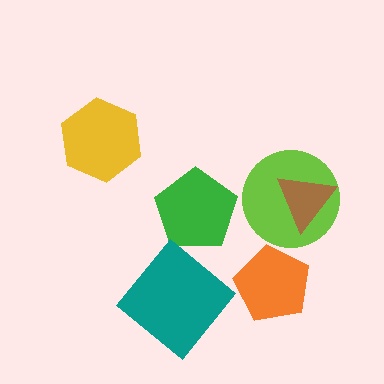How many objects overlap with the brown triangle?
1 object overlaps with the brown triangle.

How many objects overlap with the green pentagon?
0 objects overlap with the green pentagon.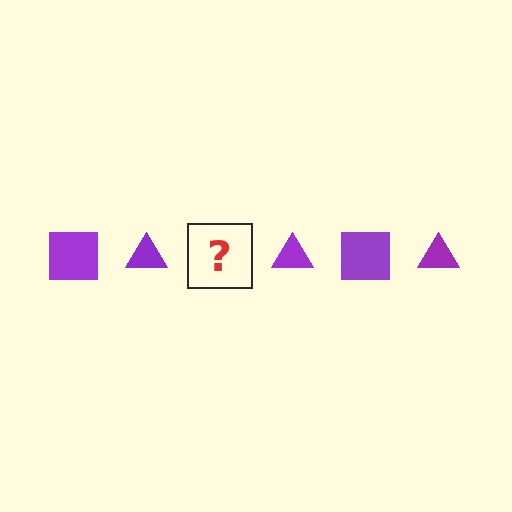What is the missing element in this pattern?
The missing element is a purple square.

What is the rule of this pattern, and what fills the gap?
The rule is that the pattern cycles through square, triangle shapes in purple. The gap should be filled with a purple square.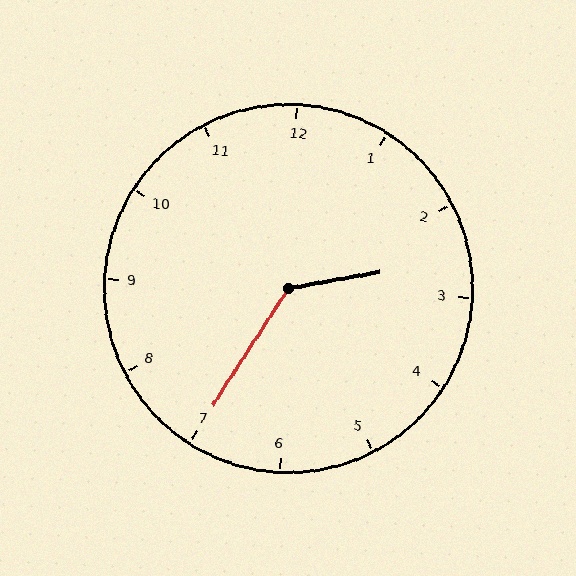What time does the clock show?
2:35.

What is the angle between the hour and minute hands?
Approximately 132 degrees.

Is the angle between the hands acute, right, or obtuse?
It is obtuse.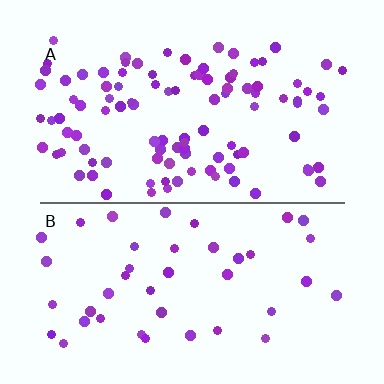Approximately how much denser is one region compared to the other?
Approximately 2.4× — region A over region B.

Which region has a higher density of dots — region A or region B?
A (the top).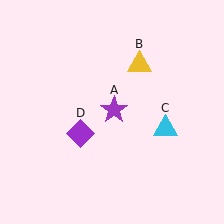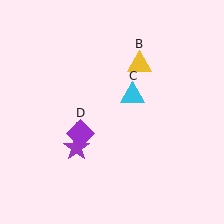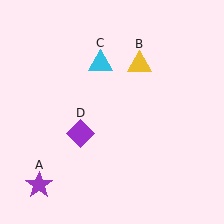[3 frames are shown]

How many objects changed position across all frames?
2 objects changed position: purple star (object A), cyan triangle (object C).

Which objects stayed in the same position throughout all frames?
Yellow triangle (object B) and purple diamond (object D) remained stationary.